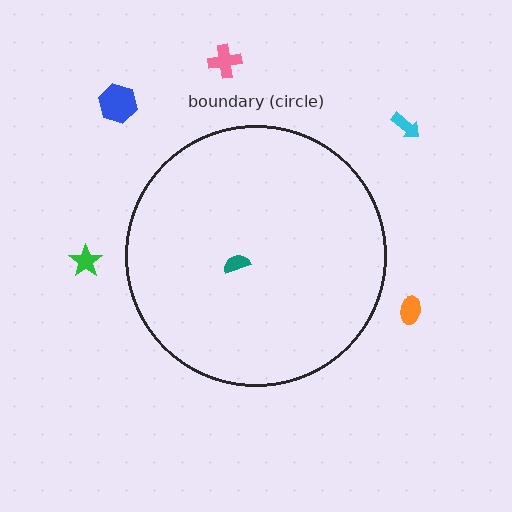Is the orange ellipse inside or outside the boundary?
Outside.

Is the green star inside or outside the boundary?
Outside.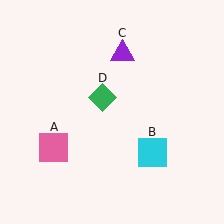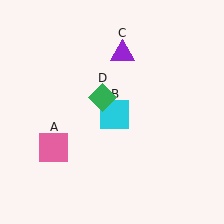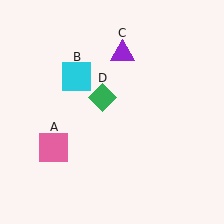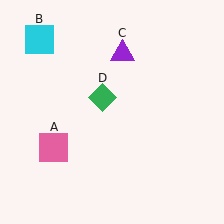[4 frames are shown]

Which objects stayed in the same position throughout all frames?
Pink square (object A) and purple triangle (object C) and green diamond (object D) remained stationary.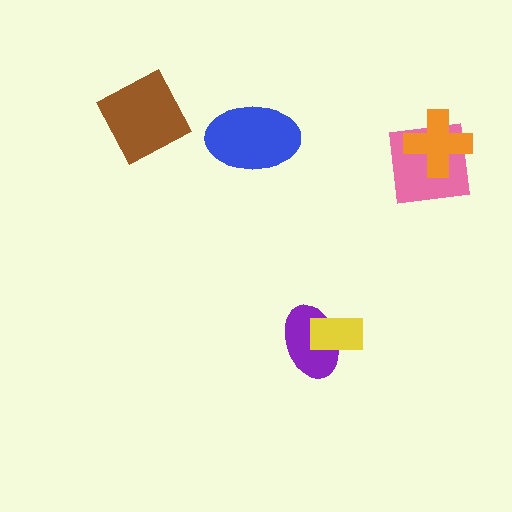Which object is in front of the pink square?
The orange cross is in front of the pink square.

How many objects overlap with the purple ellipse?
1 object overlaps with the purple ellipse.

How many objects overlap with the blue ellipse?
0 objects overlap with the blue ellipse.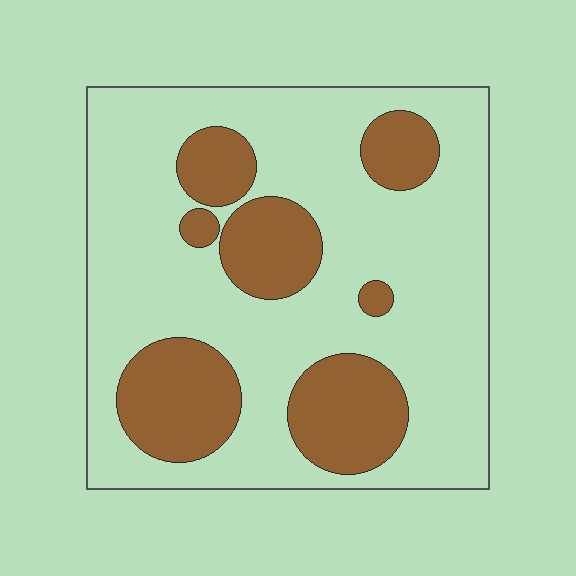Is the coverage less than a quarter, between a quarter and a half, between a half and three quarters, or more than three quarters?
Between a quarter and a half.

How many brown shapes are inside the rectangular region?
7.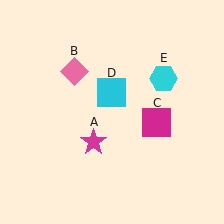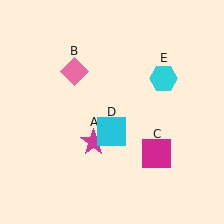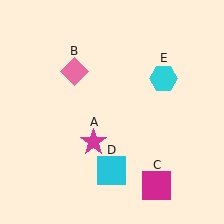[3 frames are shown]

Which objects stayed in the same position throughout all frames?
Magenta star (object A) and pink diamond (object B) and cyan hexagon (object E) remained stationary.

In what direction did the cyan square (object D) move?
The cyan square (object D) moved down.